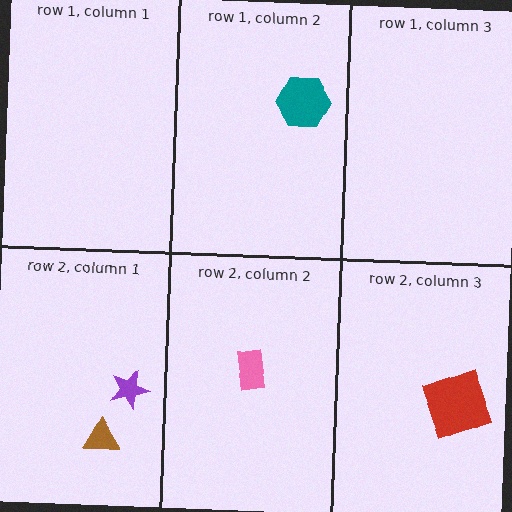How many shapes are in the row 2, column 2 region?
1.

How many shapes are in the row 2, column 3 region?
1.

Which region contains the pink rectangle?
The row 2, column 2 region.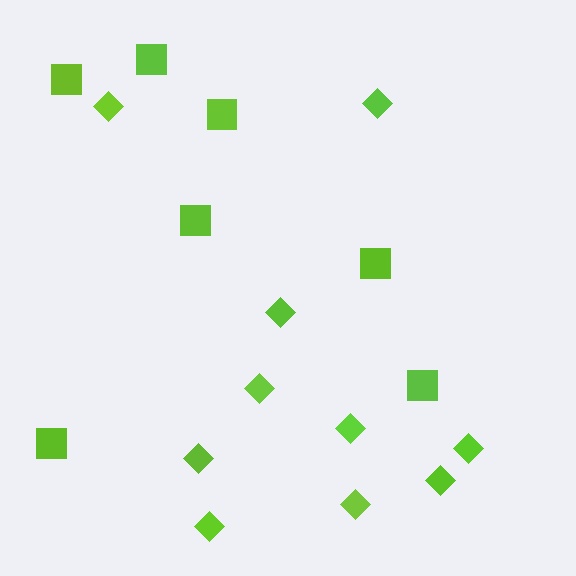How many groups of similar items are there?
There are 2 groups: one group of squares (7) and one group of diamonds (10).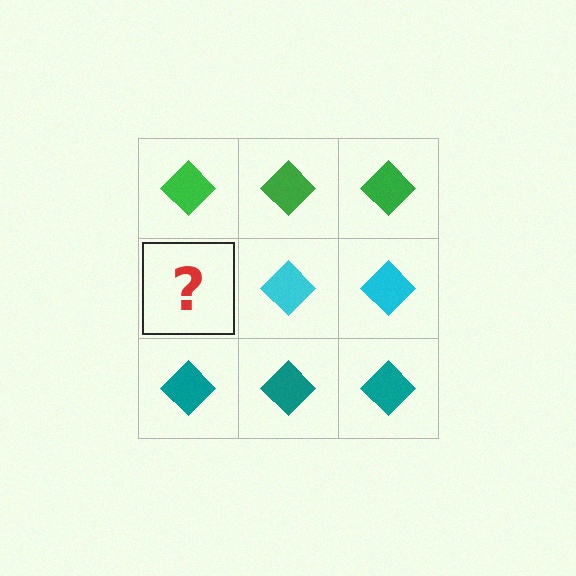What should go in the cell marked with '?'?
The missing cell should contain a cyan diamond.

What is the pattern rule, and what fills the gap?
The rule is that each row has a consistent color. The gap should be filled with a cyan diamond.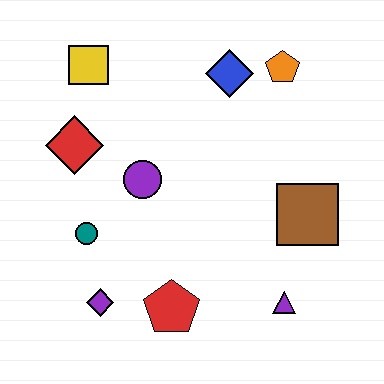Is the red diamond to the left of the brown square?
Yes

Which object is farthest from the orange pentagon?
The purple diamond is farthest from the orange pentagon.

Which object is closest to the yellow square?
The red diamond is closest to the yellow square.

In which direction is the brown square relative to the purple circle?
The brown square is to the right of the purple circle.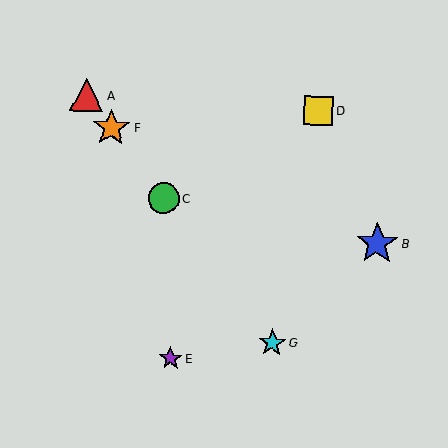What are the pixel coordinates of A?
Object A is at (87, 95).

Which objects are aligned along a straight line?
Objects A, C, F, G are aligned along a straight line.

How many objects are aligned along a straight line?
4 objects (A, C, F, G) are aligned along a straight line.